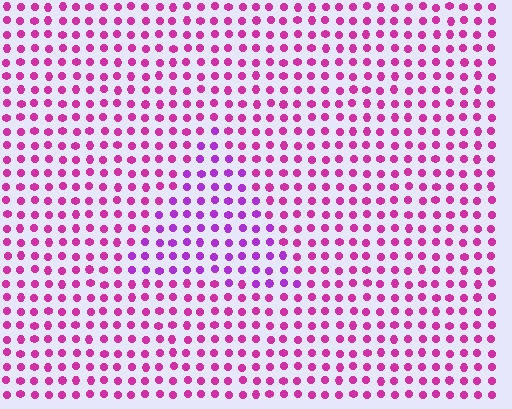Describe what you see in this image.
The image is filled with small magenta elements in a uniform arrangement. A triangle-shaped region is visible where the elements are tinted to a slightly different hue, forming a subtle color boundary.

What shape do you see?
I see a triangle.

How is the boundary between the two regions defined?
The boundary is defined purely by a slight shift in hue (about 30 degrees). Spacing, size, and orientation are identical on both sides.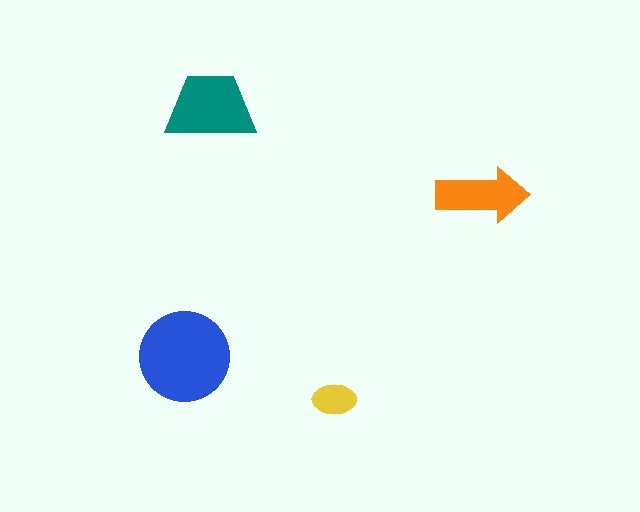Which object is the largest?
The blue circle.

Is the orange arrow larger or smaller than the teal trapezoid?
Smaller.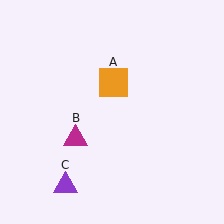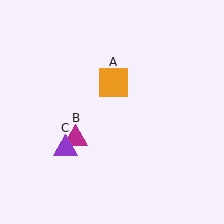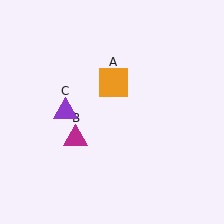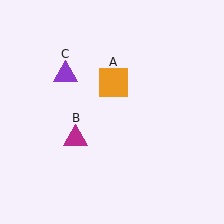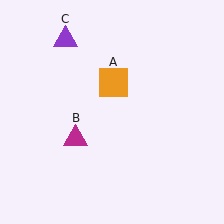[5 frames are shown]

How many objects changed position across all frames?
1 object changed position: purple triangle (object C).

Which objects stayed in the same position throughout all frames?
Orange square (object A) and magenta triangle (object B) remained stationary.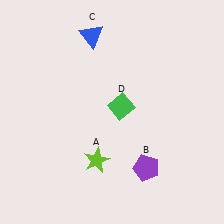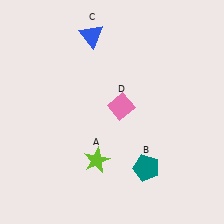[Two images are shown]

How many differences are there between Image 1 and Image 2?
There are 2 differences between the two images.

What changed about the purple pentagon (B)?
In Image 1, B is purple. In Image 2, it changed to teal.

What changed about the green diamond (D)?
In Image 1, D is green. In Image 2, it changed to pink.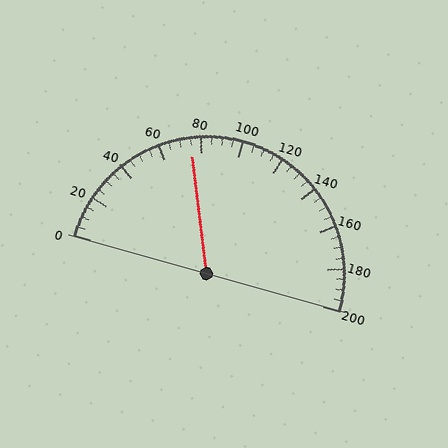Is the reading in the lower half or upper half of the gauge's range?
The reading is in the lower half of the range (0 to 200).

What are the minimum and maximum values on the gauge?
The gauge ranges from 0 to 200.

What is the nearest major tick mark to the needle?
The nearest major tick mark is 80.